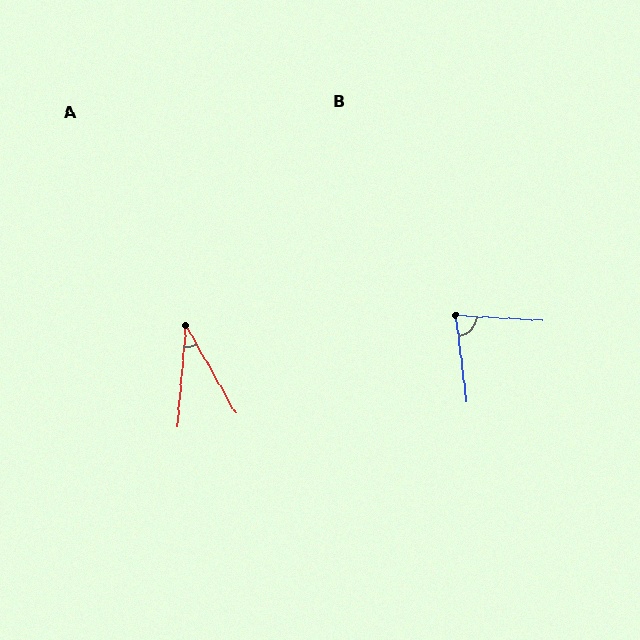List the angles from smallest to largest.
A (35°), B (80°).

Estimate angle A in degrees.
Approximately 35 degrees.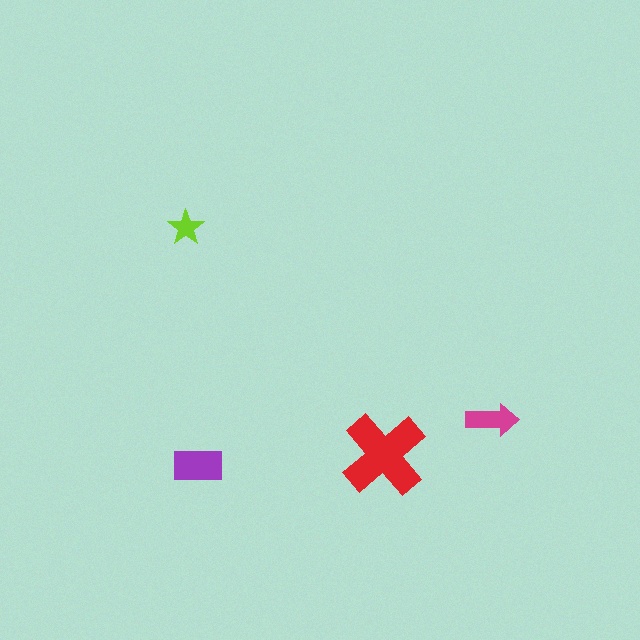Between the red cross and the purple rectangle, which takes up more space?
The red cross.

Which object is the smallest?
The lime star.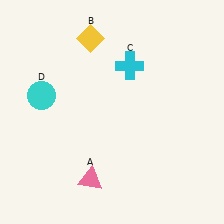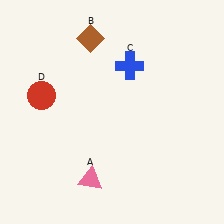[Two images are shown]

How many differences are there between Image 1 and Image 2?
There are 3 differences between the two images.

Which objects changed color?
B changed from yellow to brown. C changed from cyan to blue. D changed from cyan to red.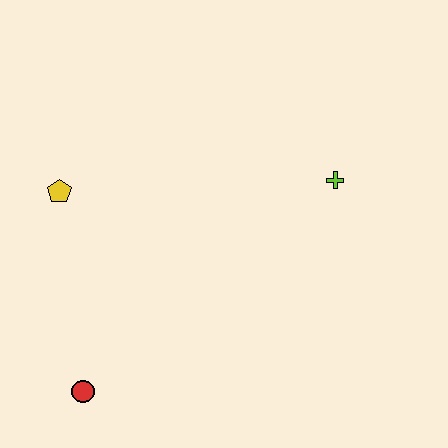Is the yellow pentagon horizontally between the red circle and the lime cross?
No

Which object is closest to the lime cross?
The yellow pentagon is closest to the lime cross.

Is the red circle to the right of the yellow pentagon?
Yes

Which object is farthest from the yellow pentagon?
The lime cross is farthest from the yellow pentagon.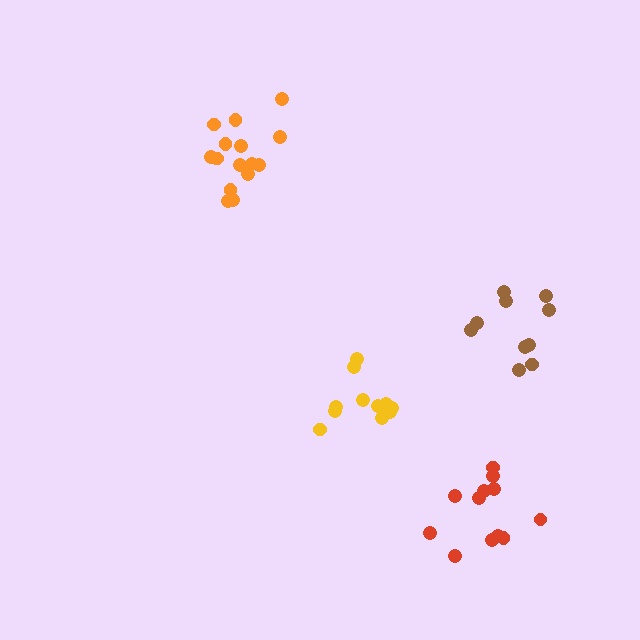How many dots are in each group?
Group 1: 15 dots, Group 2: 11 dots, Group 3: 10 dots, Group 4: 12 dots (48 total).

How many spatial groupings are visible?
There are 4 spatial groupings.